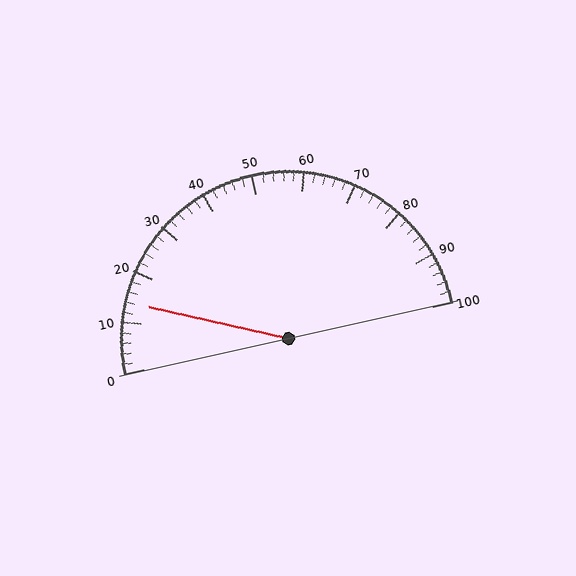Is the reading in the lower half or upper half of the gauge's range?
The reading is in the lower half of the range (0 to 100).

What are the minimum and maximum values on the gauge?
The gauge ranges from 0 to 100.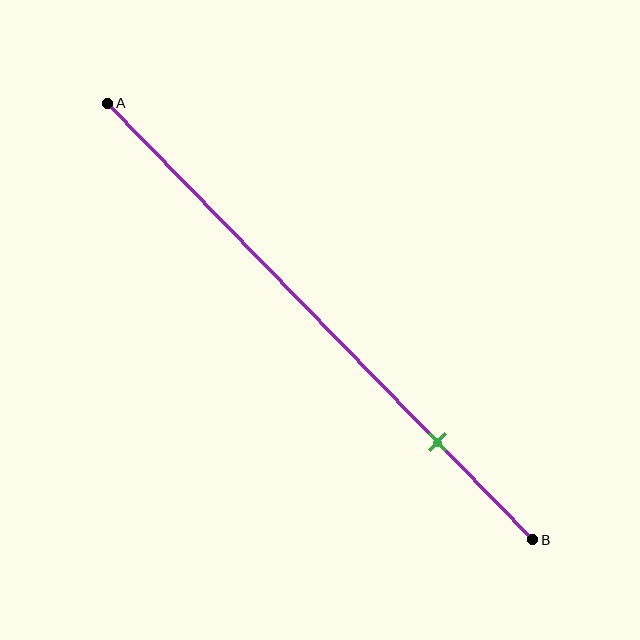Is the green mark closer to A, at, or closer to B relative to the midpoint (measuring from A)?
The green mark is closer to point B than the midpoint of segment AB.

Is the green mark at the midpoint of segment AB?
No, the mark is at about 80% from A, not at the 50% midpoint.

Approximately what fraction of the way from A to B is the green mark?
The green mark is approximately 80% of the way from A to B.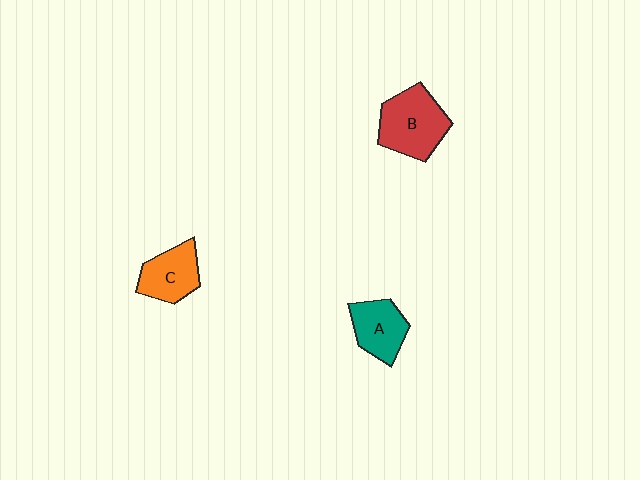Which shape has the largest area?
Shape B (red).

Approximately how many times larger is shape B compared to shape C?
Approximately 1.4 times.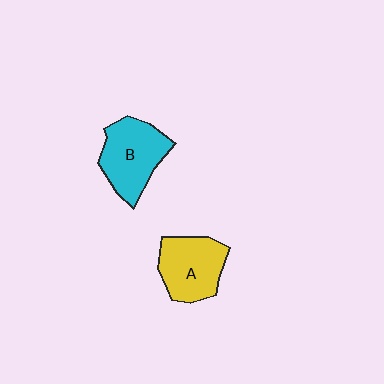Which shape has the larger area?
Shape B (cyan).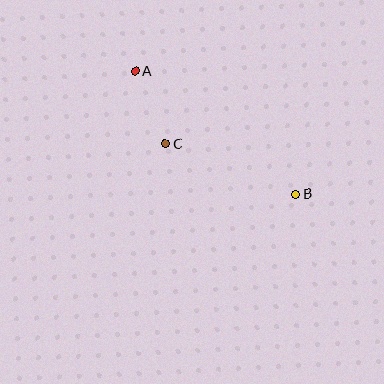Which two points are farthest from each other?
Points A and B are farthest from each other.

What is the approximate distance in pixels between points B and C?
The distance between B and C is approximately 140 pixels.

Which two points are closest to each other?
Points A and C are closest to each other.